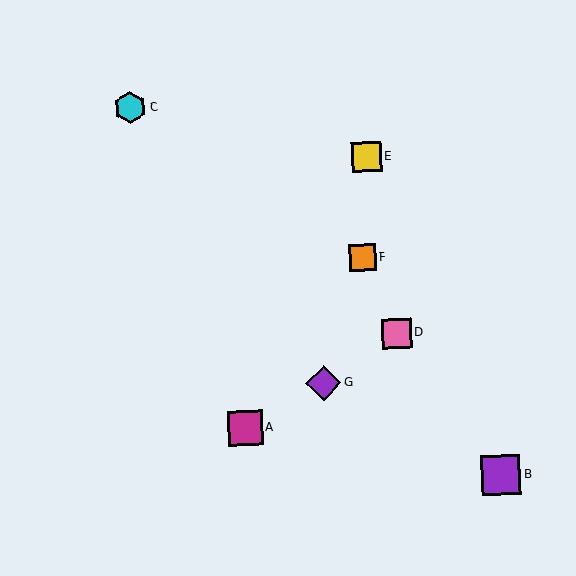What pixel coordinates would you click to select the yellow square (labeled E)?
Click at (366, 157) to select the yellow square E.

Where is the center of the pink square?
The center of the pink square is at (397, 334).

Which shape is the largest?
The purple square (labeled B) is the largest.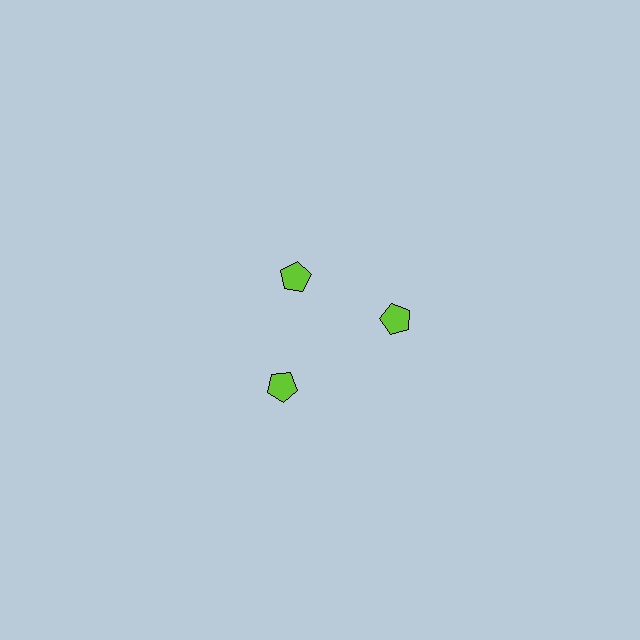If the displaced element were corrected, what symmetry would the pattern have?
It would have 3-fold rotational symmetry — the pattern would map onto itself every 120 degrees.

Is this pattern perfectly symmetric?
No. The 3 lime pentagons are arranged in a ring, but one element near the 11 o'clock position is pulled inward toward the center, breaking the 3-fold rotational symmetry.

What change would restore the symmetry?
The symmetry would be restored by moving it outward, back onto the ring so that all 3 pentagons sit at equal angles and equal distance from the center.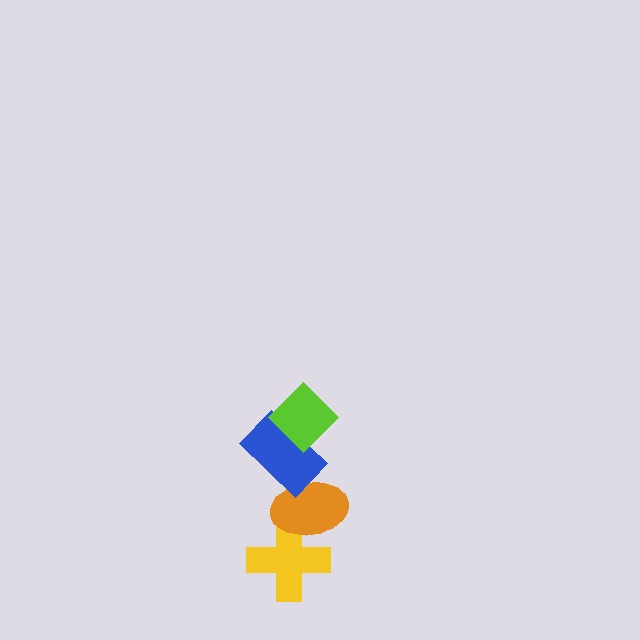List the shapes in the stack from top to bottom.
From top to bottom: the lime diamond, the blue rectangle, the orange ellipse, the yellow cross.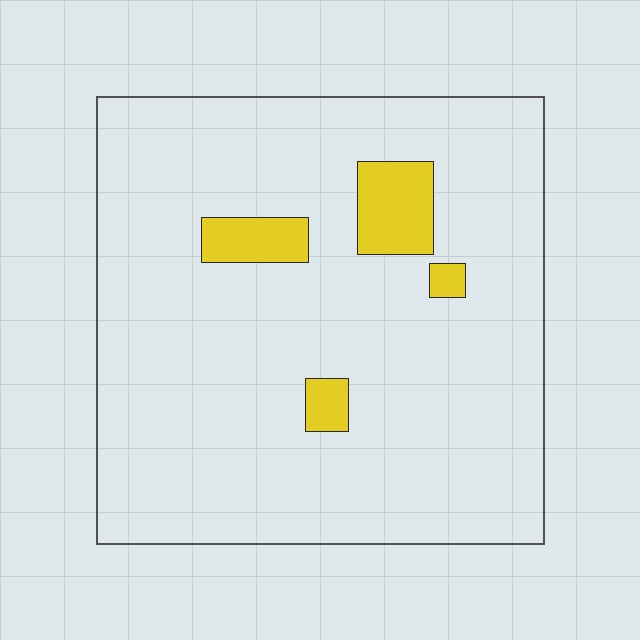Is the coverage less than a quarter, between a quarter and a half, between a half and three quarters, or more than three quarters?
Less than a quarter.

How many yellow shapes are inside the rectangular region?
4.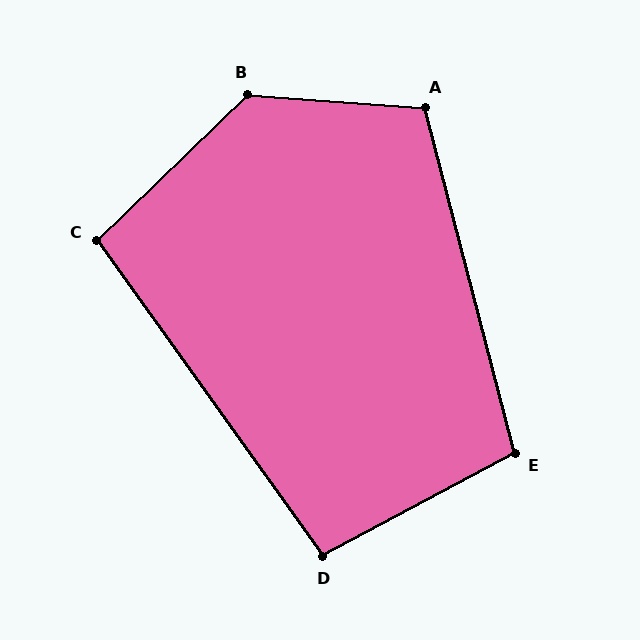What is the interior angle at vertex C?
Approximately 99 degrees (obtuse).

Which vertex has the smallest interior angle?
D, at approximately 97 degrees.